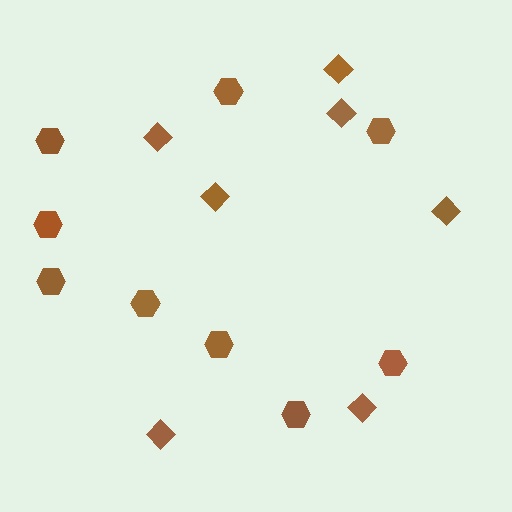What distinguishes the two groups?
There are 2 groups: one group of hexagons (9) and one group of diamonds (7).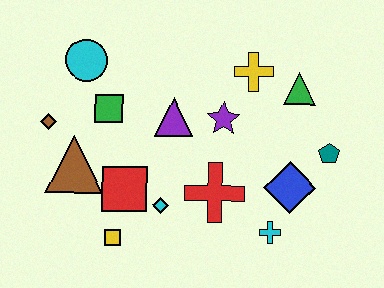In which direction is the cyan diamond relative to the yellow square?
The cyan diamond is to the right of the yellow square.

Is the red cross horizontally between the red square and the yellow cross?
Yes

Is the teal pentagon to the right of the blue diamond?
Yes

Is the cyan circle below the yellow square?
No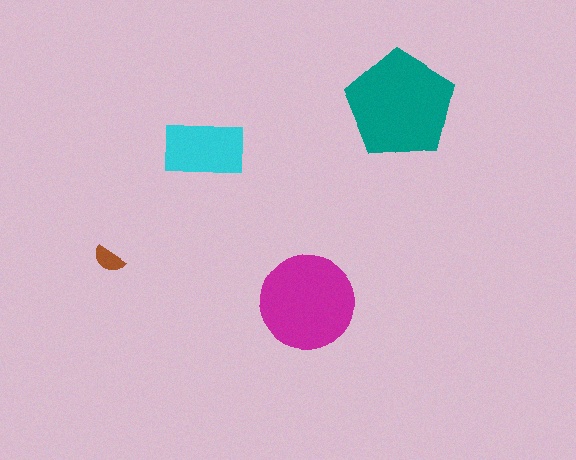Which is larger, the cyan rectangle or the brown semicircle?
The cyan rectangle.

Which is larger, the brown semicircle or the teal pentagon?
The teal pentagon.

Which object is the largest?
The teal pentagon.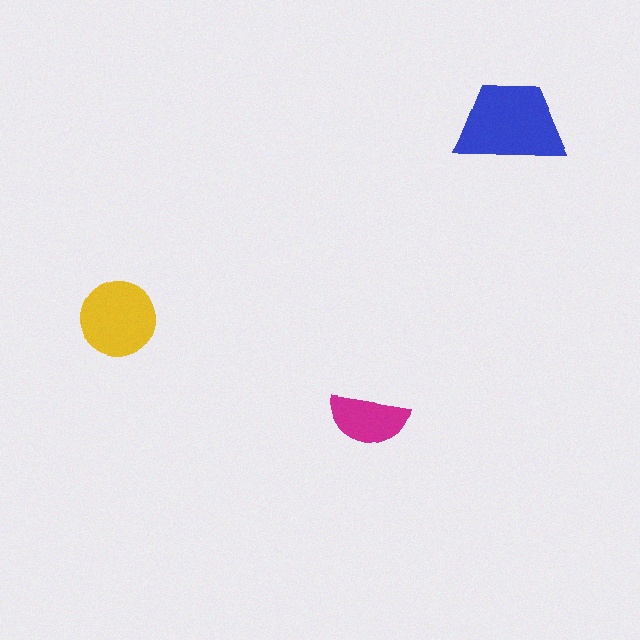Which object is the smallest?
The magenta semicircle.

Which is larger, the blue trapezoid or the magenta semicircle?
The blue trapezoid.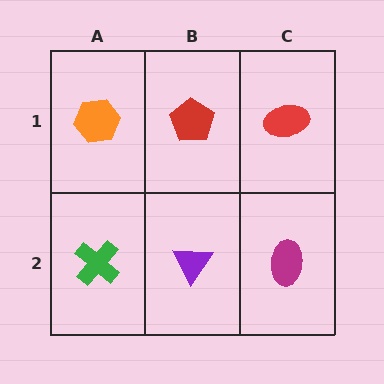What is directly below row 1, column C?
A magenta ellipse.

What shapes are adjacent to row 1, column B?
A purple triangle (row 2, column B), an orange hexagon (row 1, column A), a red ellipse (row 1, column C).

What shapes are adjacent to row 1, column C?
A magenta ellipse (row 2, column C), a red pentagon (row 1, column B).